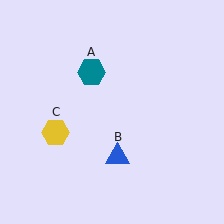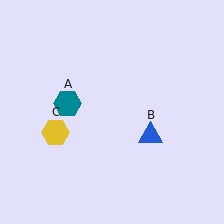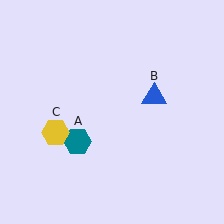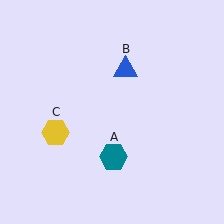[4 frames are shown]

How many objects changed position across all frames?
2 objects changed position: teal hexagon (object A), blue triangle (object B).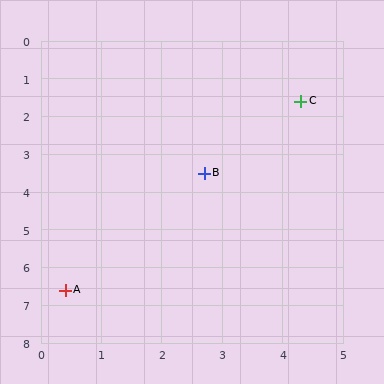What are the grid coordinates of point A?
Point A is at approximately (0.4, 6.6).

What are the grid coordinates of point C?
Point C is at approximately (4.3, 1.6).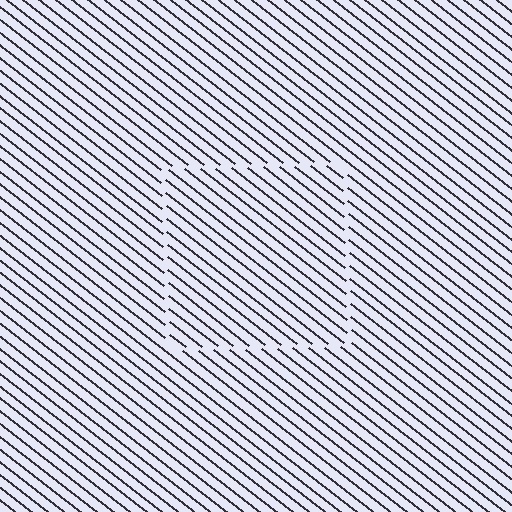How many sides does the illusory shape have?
4 sides — the line-ends trace a square.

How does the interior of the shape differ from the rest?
The interior of the shape contains the same grating, shifted by half a period — the contour is defined by the phase discontinuity where line-ends from the inner and outer gratings abut.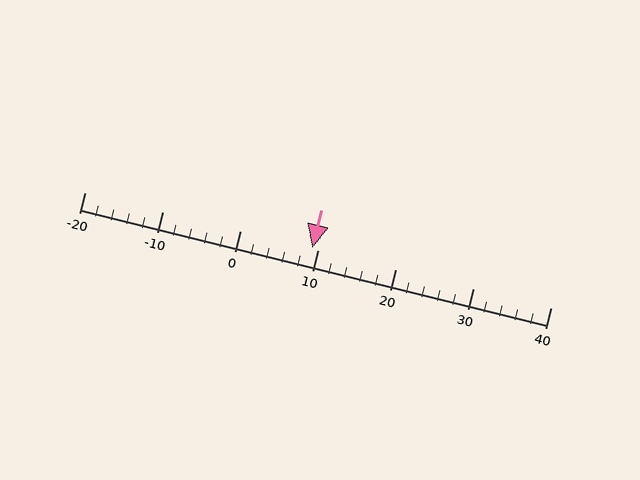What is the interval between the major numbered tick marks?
The major tick marks are spaced 10 units apart.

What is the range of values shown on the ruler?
The ruler shows values from -20 to 40.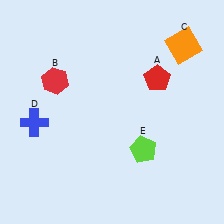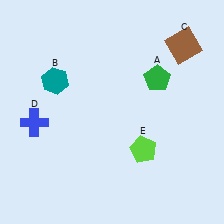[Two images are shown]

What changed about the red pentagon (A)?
In Image 1, A is red. In Image 2, it changed to green.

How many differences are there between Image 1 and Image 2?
There are 3 differences between the two images.